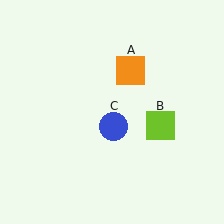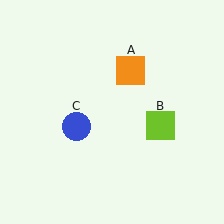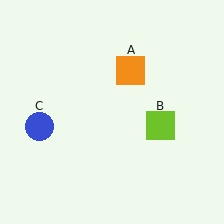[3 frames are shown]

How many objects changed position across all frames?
1 object changed position: blue circle (object C).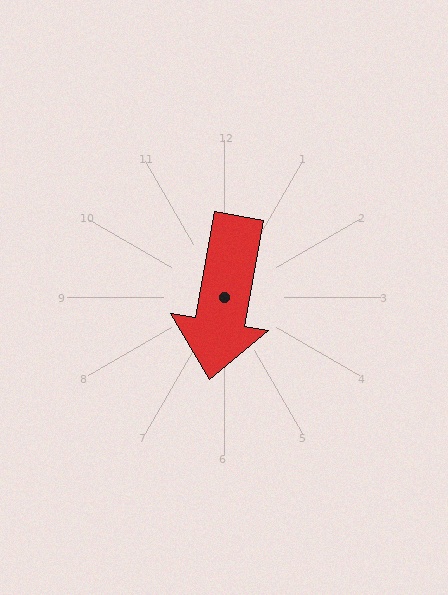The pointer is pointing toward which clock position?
Roughly 6 o'clock.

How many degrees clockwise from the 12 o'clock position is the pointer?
Approximately 190 degrees.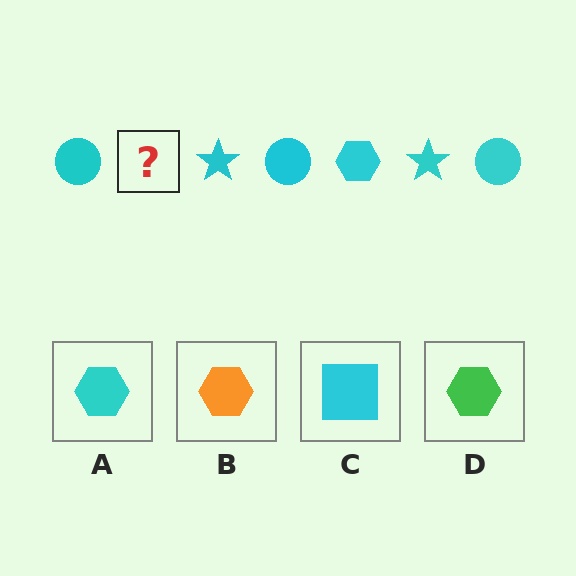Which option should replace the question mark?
Option A.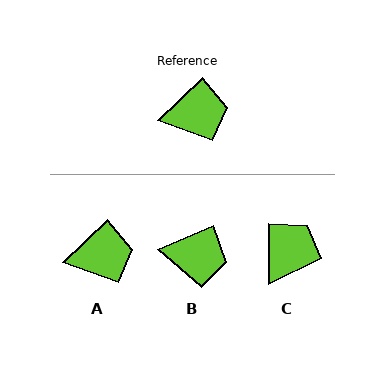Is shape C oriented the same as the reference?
No, it is off by about 47 degrees.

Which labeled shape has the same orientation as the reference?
A.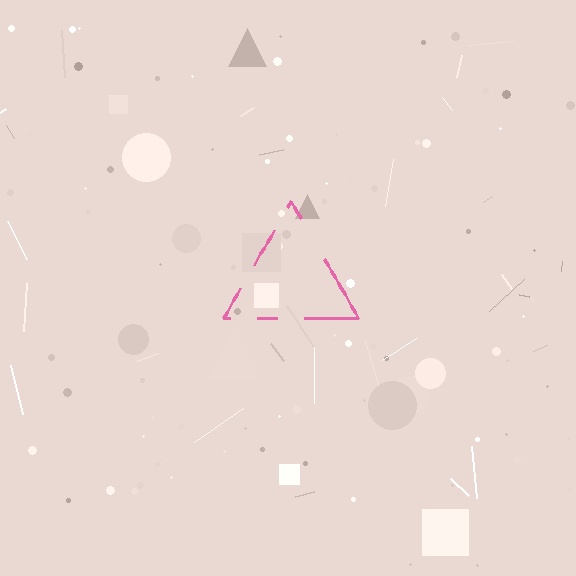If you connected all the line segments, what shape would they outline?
They would outline a triangle.